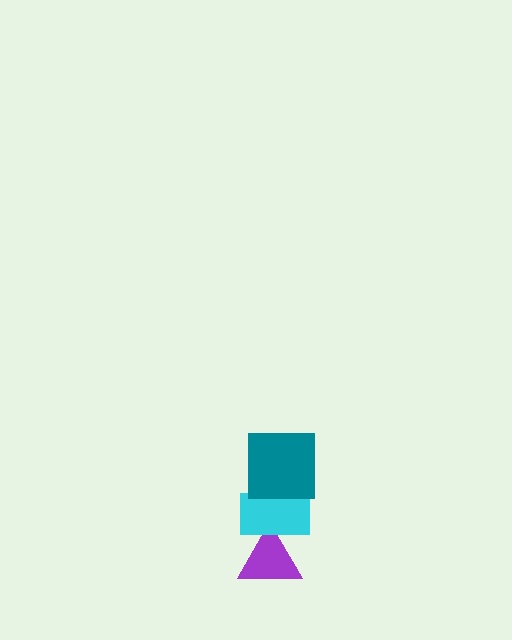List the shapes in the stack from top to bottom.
From top to bottom: the teal square, the cyan rectangle, the purple triangle.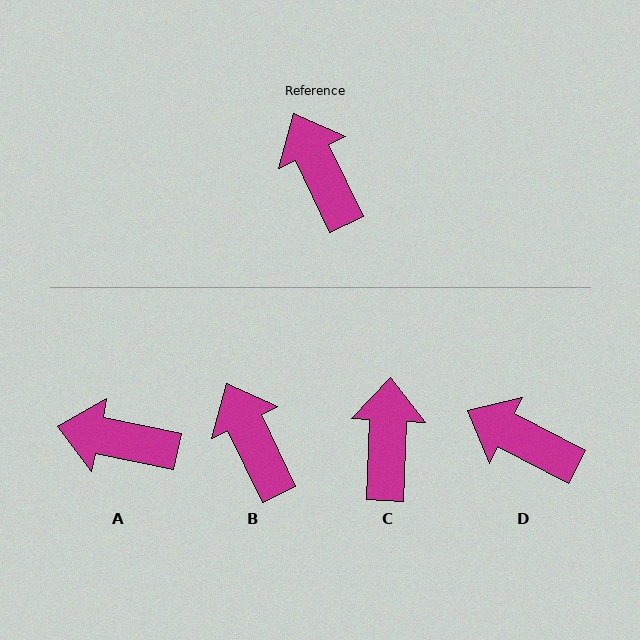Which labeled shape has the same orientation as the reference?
B.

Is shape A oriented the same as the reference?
No, it is off by about 53 degrees.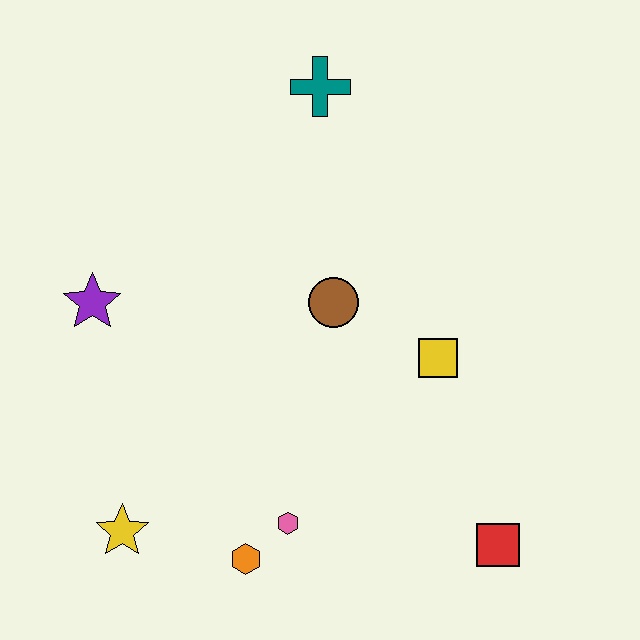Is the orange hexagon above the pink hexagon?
No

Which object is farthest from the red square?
The teal cross is farthest from the red square.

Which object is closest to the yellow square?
The brown circle is closest to the yellow square.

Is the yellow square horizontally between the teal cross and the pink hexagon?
No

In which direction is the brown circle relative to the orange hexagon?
The brown circle is above the orange hexagon.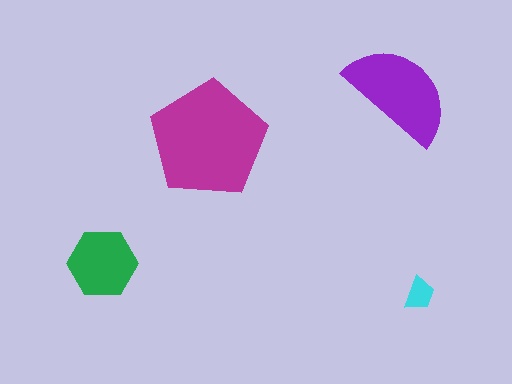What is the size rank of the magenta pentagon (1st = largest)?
1st.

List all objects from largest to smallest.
The magenta pentagon, the purple semicircle, the green hexagon, the cyan trapezoid.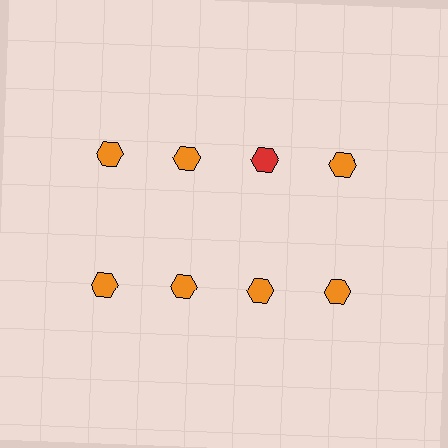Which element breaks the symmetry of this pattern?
The red hexagon in the top row, center column breaks the symmetry. All other shapes are orange hexagons.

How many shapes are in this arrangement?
There are 8 shapes arranged in a grid pattern.